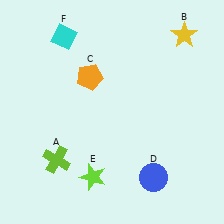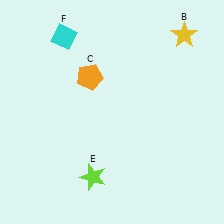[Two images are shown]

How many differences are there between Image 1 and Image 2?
There are 2 differences between the two images.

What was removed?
The lime cross (A), the blue circle (D) were removed in Image 2.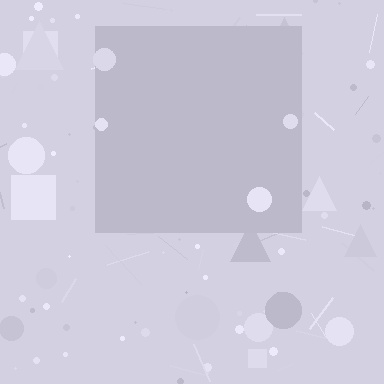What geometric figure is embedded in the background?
A square is embedded in the background.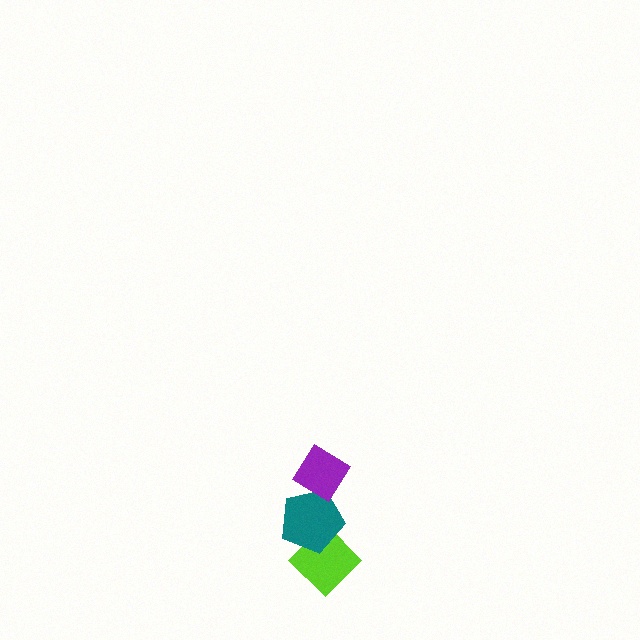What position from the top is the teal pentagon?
The teal pentagon is 2nd from the top.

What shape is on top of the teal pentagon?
The purple diamond is on top of the teal pentagon.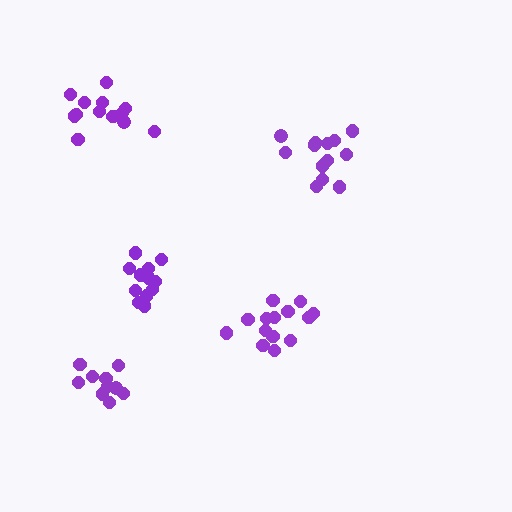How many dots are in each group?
Group 1: 13 dots, Group 2: 13 dots, Group 3: 14 dots, Group 4: 14 dots, Group 5: 11 dots (65 total).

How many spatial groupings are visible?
There are 5 spatial groupings.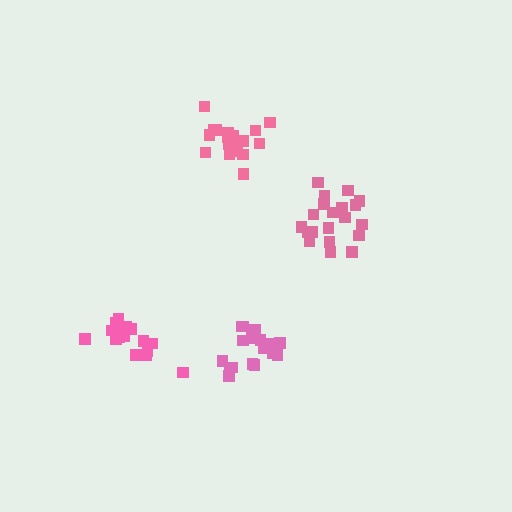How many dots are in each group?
Group 1: 21 dots, Group 2: 18 dots, Group 3: 20 dots, Group 4: 19 dots (78 total).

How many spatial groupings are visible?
There are 4 spatial groupings.